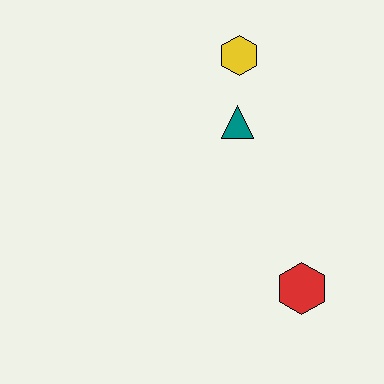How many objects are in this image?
There are 3 objects.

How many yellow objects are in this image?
There is 1 yellow object.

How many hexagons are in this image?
There are 2 hexagons.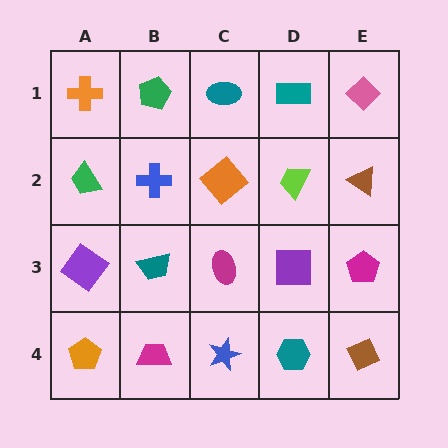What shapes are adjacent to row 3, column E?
A brown triangle (row 2, column E), a brown diamond (row 4, column E), a purple square (row 3, column D).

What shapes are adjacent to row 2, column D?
A teal rectangle (row 1, column D), a purple square (row 3, column D), an orange diamond (row 2, column C), a brown triangle (row 2, column E).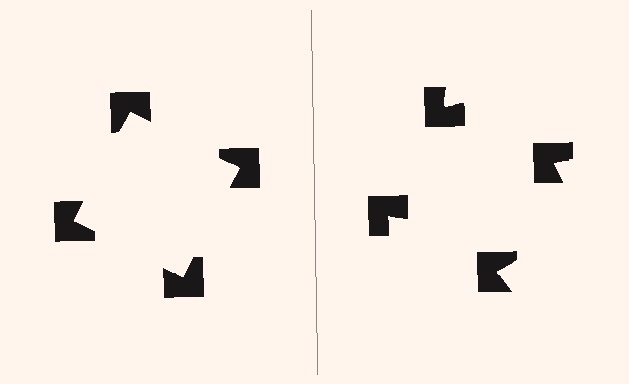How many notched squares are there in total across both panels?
8 — 4 on each side.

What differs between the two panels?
The notched squares are positioned identically on both sides; only the wedge orientations differ. On the left they align to a square; on the right they are misaligned.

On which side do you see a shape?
An illusory square appears on the left side. On the right side the wedge cuts are rotated, so no coherent shape forms.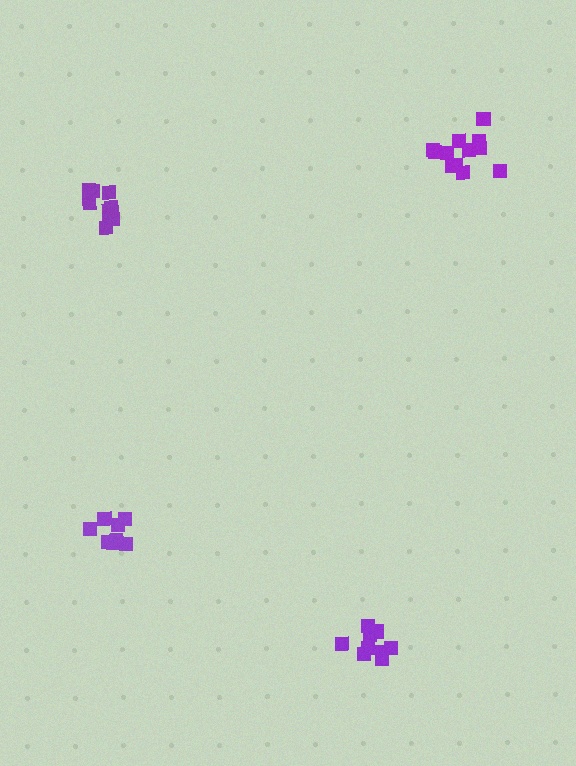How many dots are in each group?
Group 1: 9 dots, Group 2: 12 dots, Group 3: 9 dots, Group 4: 9 dots (39 total).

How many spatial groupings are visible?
There are 4 spatial groupings.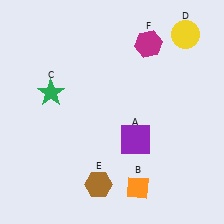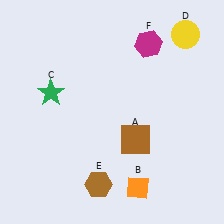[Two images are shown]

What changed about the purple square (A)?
In Image 1, A is purple. In Image 2, it changed to brown.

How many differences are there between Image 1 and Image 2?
There is 1 difference between the two images.